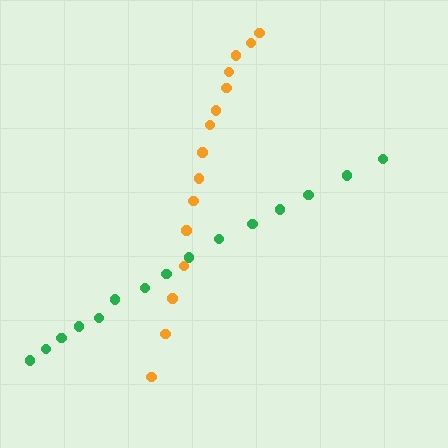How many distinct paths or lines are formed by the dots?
There are 2 distinct paths.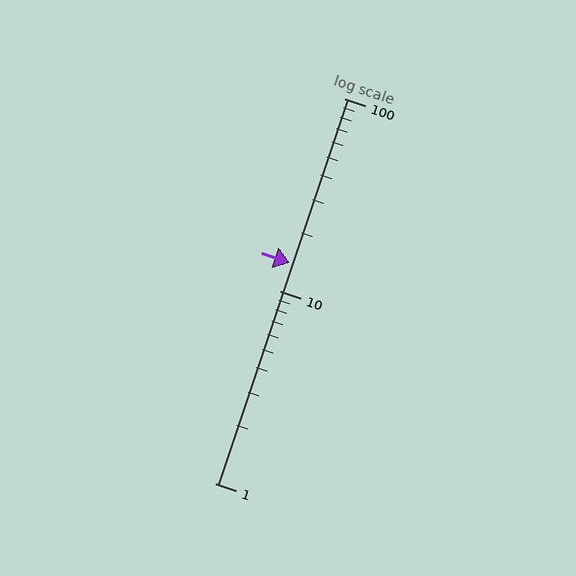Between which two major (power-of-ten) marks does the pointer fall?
The pointer is between 10 and 100.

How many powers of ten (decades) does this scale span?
The scale spans 2 decades, from 1 to 100.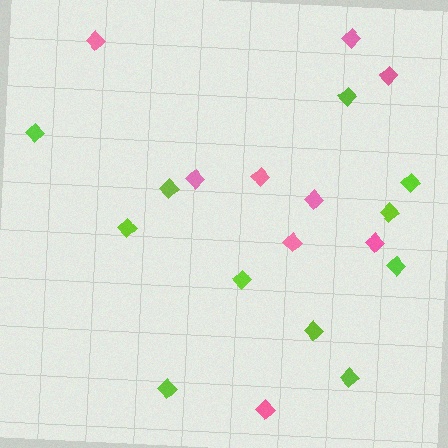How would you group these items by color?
There are 2 groups: one group of pink diamonds (9) and one group of lime diamonds (11).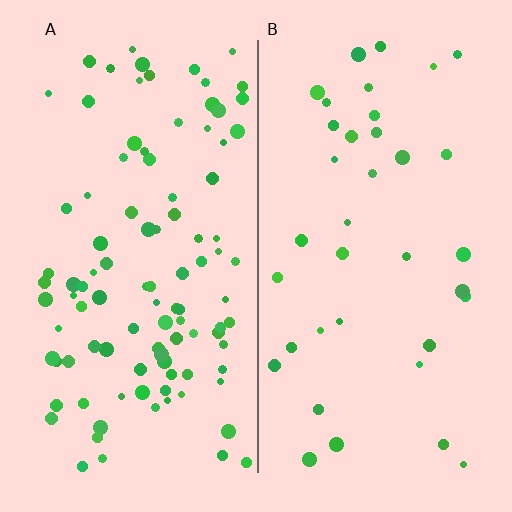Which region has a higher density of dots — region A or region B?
A (the left).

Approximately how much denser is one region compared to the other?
Approximately 2.7× — region A over region B.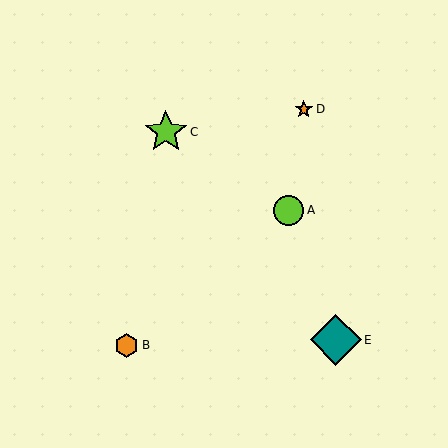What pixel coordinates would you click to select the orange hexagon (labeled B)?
Click at (127, 345) to select the orange hexagon B.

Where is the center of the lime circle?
The center of the lime circle is at (289, 210).